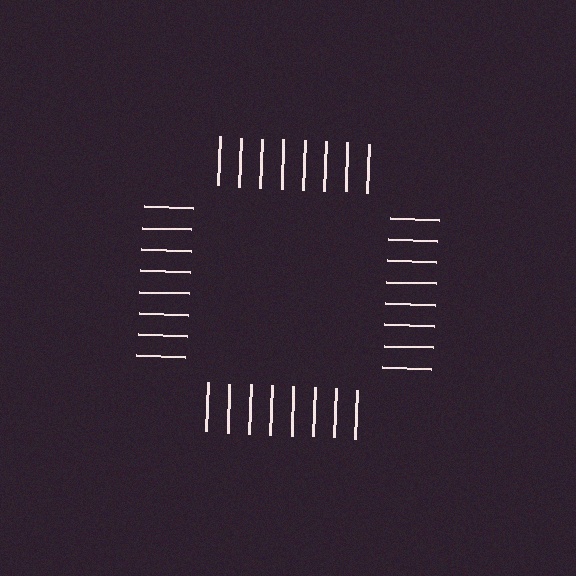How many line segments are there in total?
32 — 8 along each of the 4 edges.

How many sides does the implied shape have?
4 sides — the line-ends trace a square.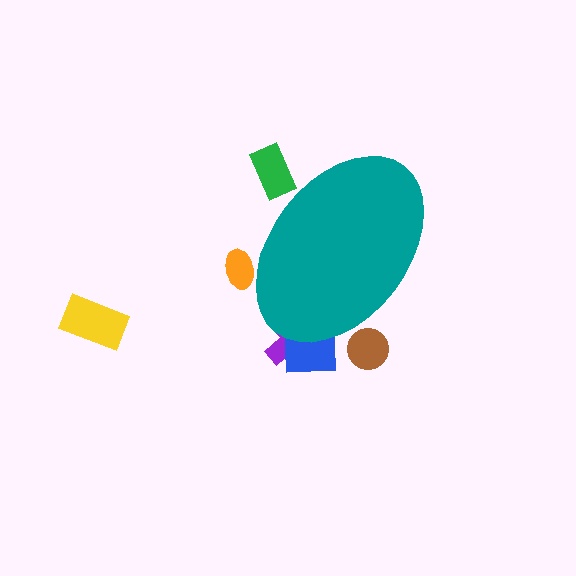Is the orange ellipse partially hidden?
Yes, the orange ellipse is partially hidden behind the teal ellipse.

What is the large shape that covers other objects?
A teal ellipse.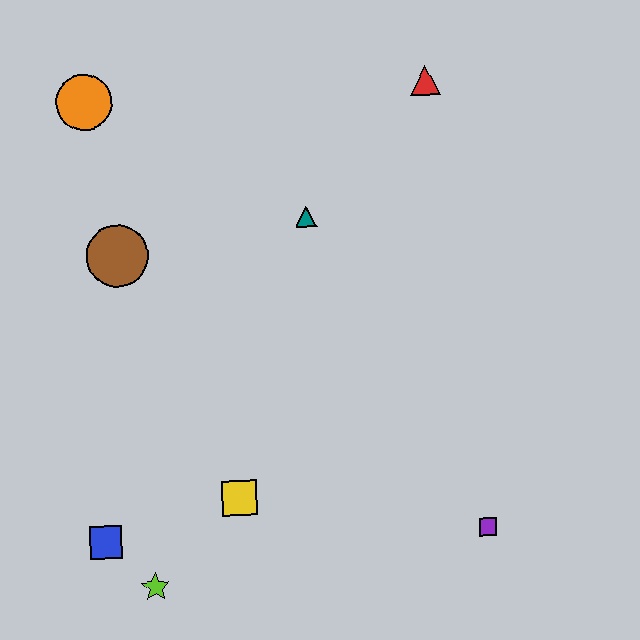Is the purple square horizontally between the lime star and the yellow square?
No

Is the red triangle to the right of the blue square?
Yes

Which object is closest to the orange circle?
The brown circle is closest to the orange circle.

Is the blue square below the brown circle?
Yes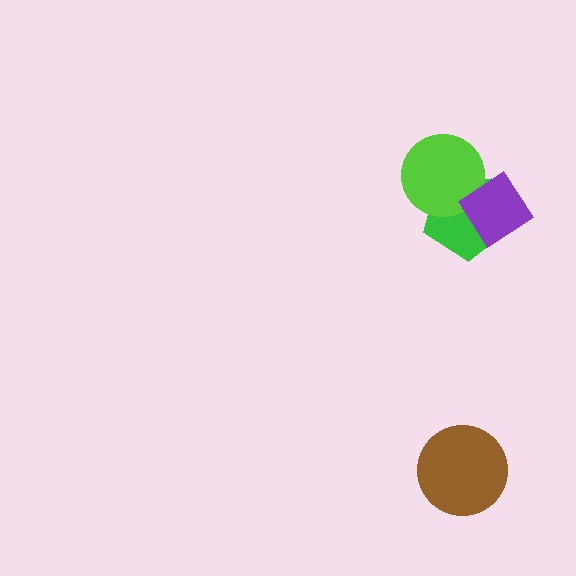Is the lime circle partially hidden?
No, no other shape covers it.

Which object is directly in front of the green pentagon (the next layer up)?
The lime circle is directly in front of the green pentagon.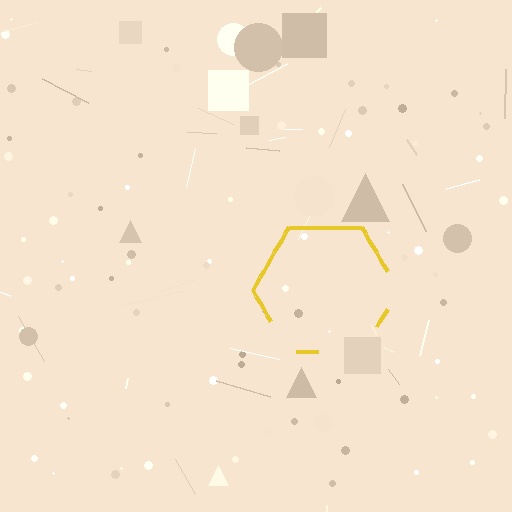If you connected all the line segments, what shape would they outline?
They would outline a hexagon.